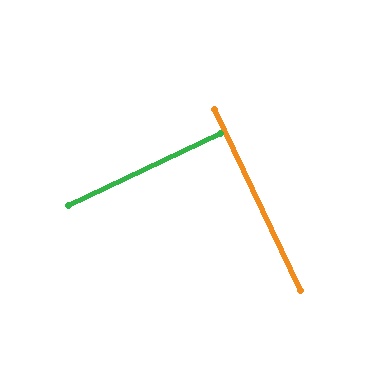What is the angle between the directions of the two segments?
Approximately 90 degrees.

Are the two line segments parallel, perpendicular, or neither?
Perpendicular — they meet at approximately 90°.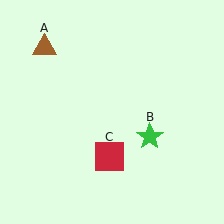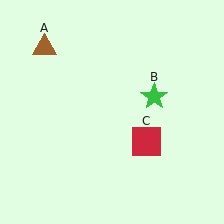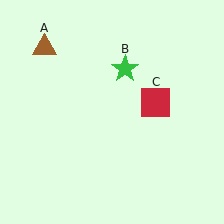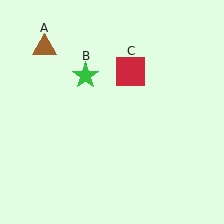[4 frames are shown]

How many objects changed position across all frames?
2 objects changed position: green star (object B), red square (object C).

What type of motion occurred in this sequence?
The green star (object B), red square (object C) rotated counterclockwise around the center of the scene.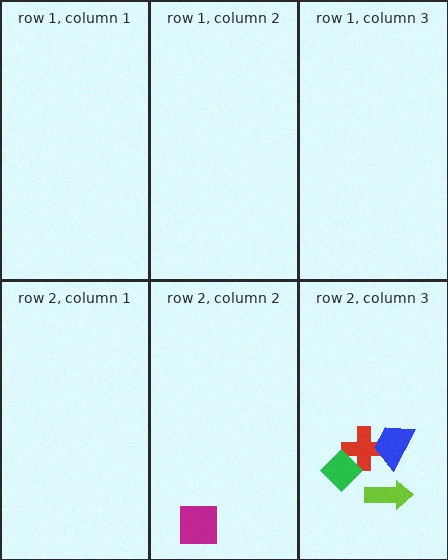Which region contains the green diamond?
The row 2, column 3 region.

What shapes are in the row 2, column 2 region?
The magenta square.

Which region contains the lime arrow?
The row 2, column 3 region.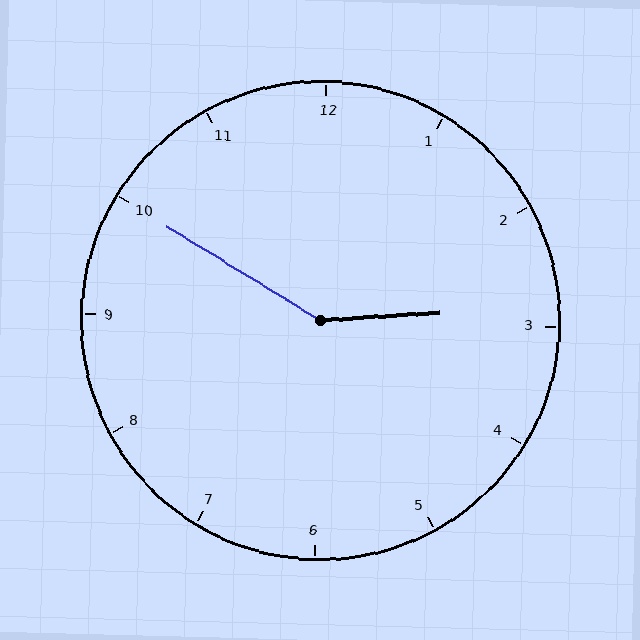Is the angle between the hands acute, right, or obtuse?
It is obtuse.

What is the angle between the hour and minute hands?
Approximately 145 degrees.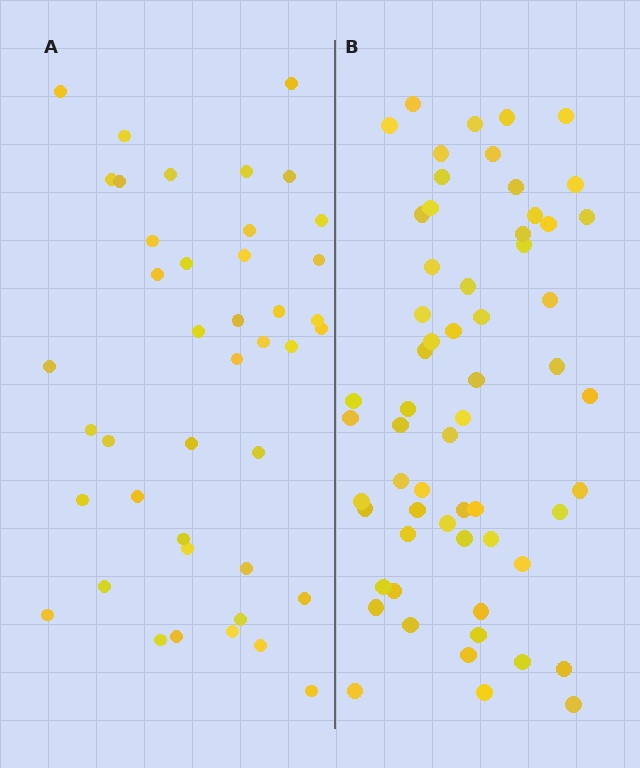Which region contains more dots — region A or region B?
Region B (the right region) has more dots.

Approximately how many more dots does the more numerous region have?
Region B has approximately 20 more dots than region A.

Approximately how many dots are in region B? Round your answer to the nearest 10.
About 60 dots.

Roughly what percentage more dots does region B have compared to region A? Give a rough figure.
About 45% more.